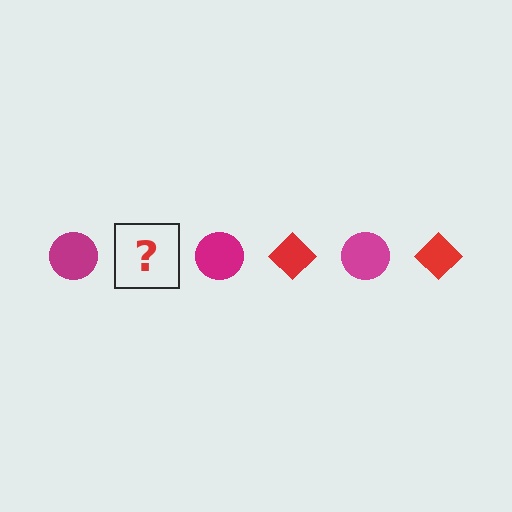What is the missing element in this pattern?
The missing element is a red diamond.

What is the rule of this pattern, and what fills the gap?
The rule is that the pattern alternates between magenta circle and red diamond. The gap should be filled with a red diamond.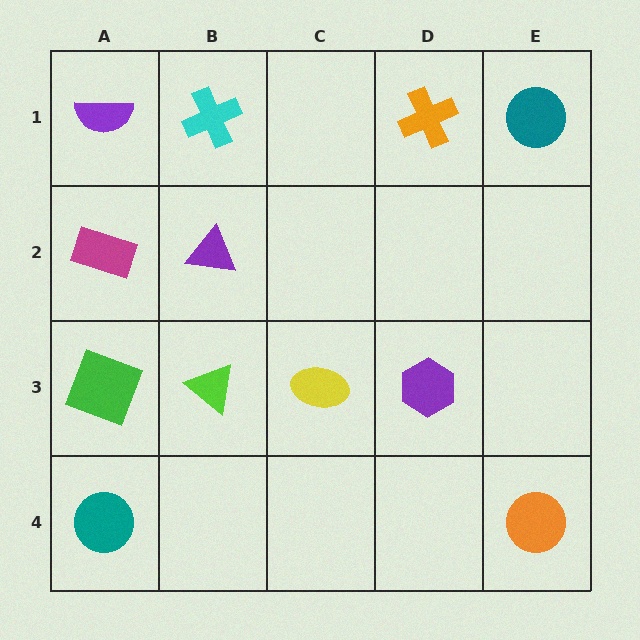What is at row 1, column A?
A purple semicircle.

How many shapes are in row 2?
2 shapes.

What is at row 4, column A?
A teal circle.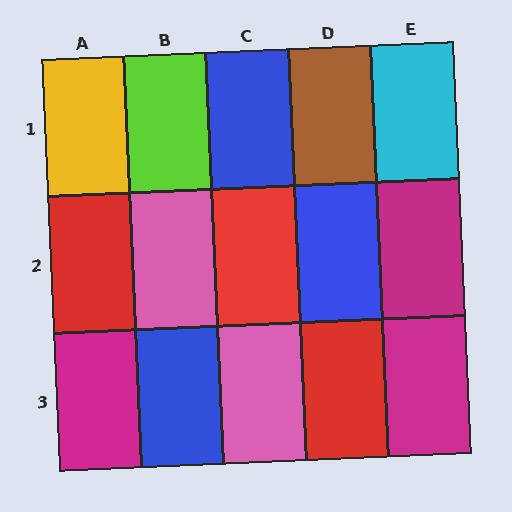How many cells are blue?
3 cells are blue.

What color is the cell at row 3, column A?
Magenta.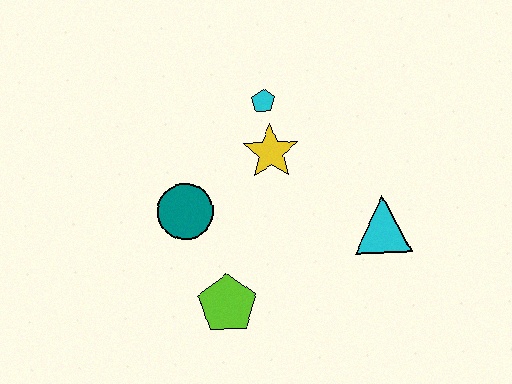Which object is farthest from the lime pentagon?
The cyan pentagon is farthest from the lime pentagon.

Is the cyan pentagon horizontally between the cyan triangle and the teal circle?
Yes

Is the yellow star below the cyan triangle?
No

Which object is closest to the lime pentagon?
The teal circle is closest to the lime pentagon.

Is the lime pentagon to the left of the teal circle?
No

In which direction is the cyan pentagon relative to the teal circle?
The cyan pentagon is above the teal circle.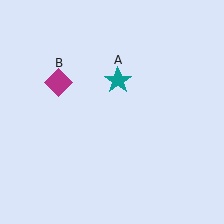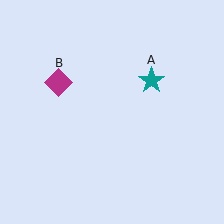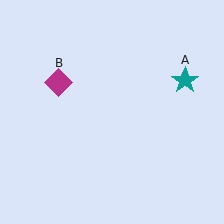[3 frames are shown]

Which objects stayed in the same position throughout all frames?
Magenta diamond (object B) remained stationary.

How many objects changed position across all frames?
1 object changed position: teal star (object A).